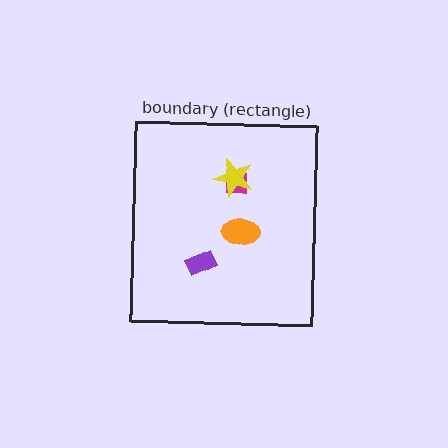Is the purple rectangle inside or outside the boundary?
Inside.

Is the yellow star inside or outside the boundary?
Inside.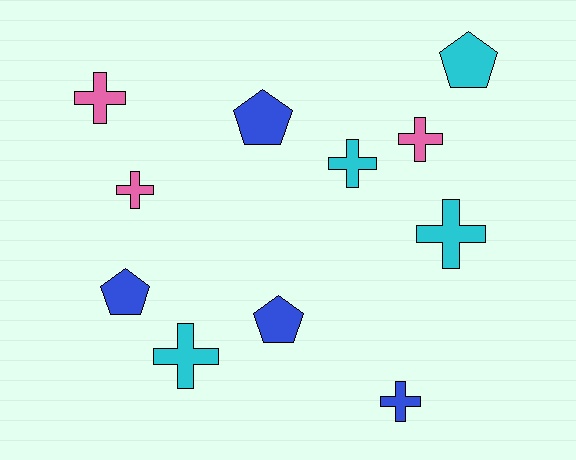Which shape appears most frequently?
Cross, with 7 objects.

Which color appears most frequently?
Blue, with 4 objects.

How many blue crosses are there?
There is 1 blue cross.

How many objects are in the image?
There are 11 objects.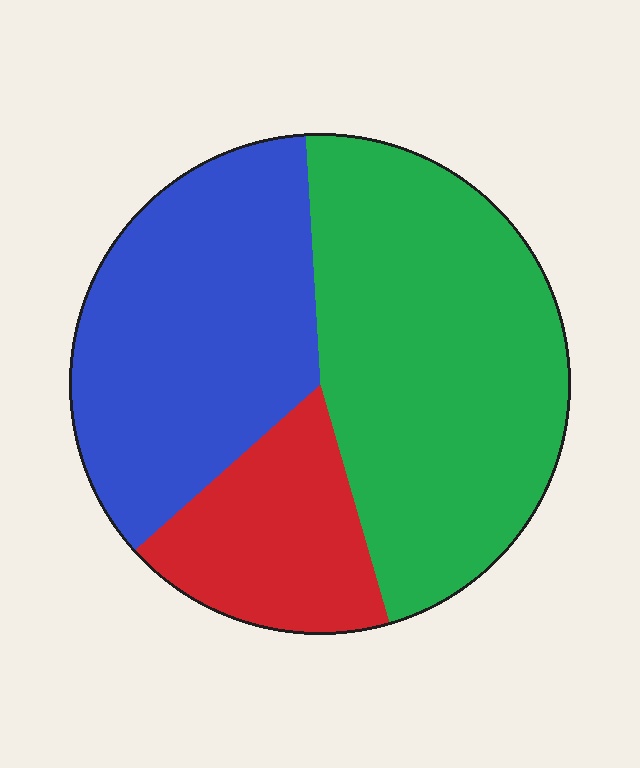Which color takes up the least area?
Red, at roughly 20%.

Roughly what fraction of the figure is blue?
Blue takes up about three eighths (3/8) of the figure.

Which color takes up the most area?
Green, at roughly 45%.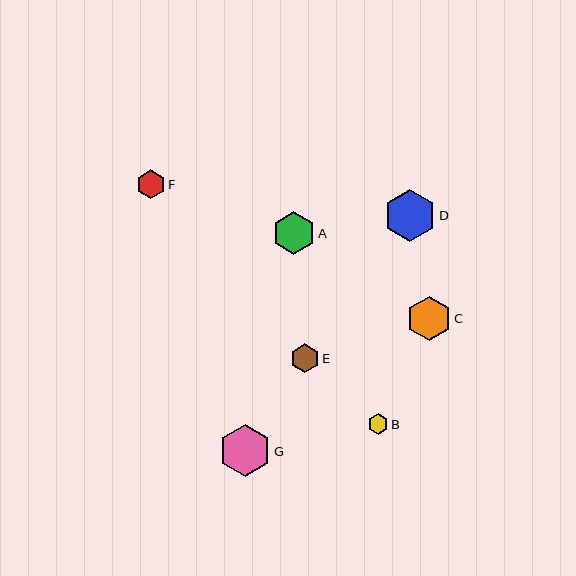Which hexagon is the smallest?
Hexagon B is the smallest with a size of approximately 20 pixels.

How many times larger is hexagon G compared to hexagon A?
Hexagon G is approximately 1.2 times the size of hexagon A.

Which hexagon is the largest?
Hexagon G is the largest with a size of approximately 52 pixels.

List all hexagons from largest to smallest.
From largest to smallest: G, D, C, A, F, E, B.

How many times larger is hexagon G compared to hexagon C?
Hexagon G is approximately 1.2 times the size of hexagon C.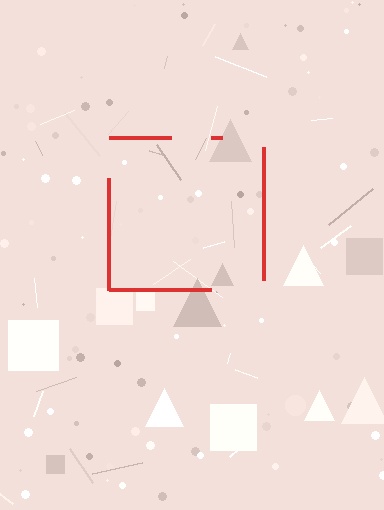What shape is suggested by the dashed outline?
The dashed outline suggests a square.